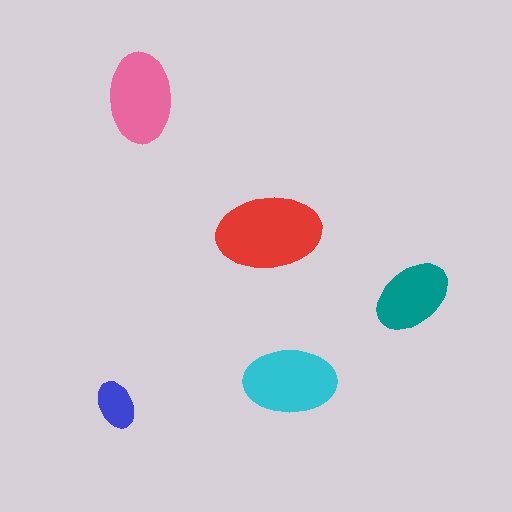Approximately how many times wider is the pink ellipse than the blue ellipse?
About 2 times wider.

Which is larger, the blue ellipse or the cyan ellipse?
The cyan one.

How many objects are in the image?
There are 5 objects in the image.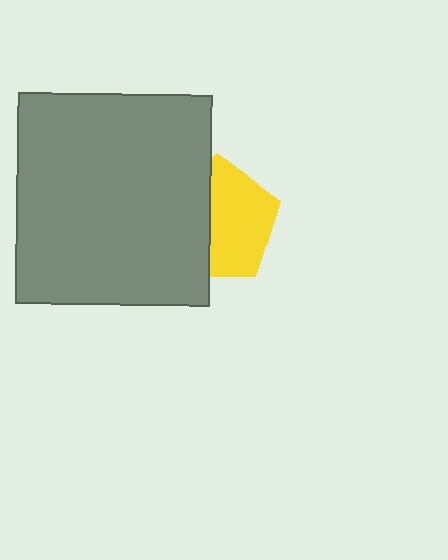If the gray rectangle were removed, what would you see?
You would see the complete yellow pentagon.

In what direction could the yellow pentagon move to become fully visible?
The yellow pentagon could move right. That would shift it out from behind the gray rectangle entirely.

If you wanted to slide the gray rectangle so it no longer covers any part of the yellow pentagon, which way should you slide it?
Slide it left — that is the most direct way to separate the two shapes.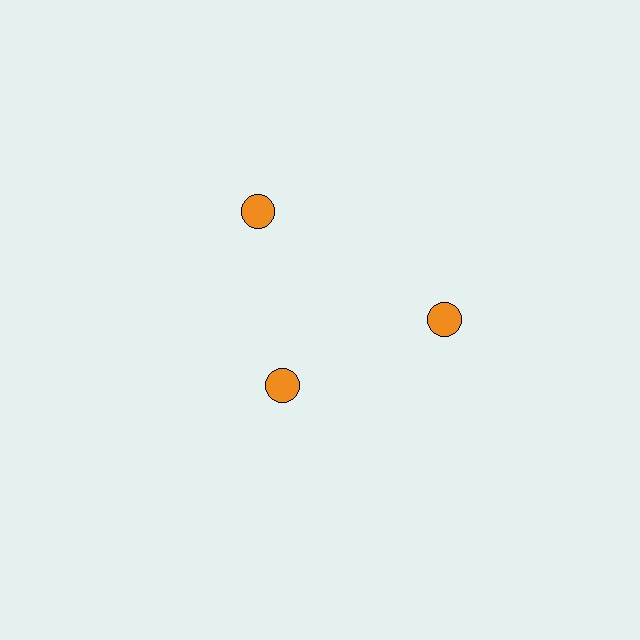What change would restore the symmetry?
The symmetry would be restored by moving it outward, back onto the ring so that all 3 circles sit at equal angles and equal distance from the center.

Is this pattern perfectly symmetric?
No. The 3 orange circles are arranged in a ring, but one element near the 7 o'clock position is pulled inward toward the center, breaking the 3-fold rotational symmetry.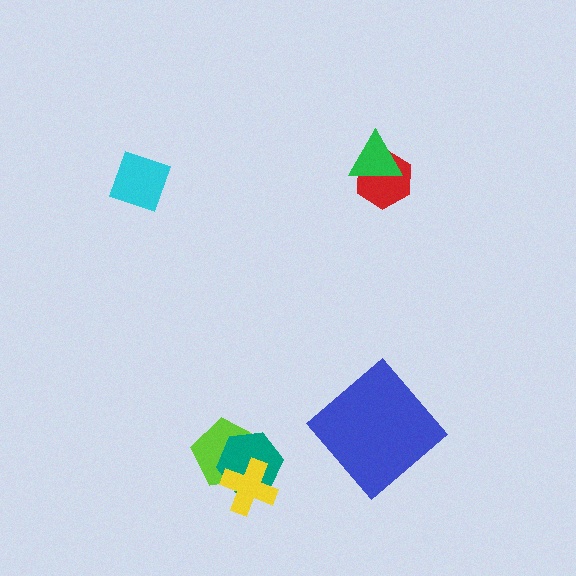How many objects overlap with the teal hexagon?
2 objects overlap with the teal hexagon.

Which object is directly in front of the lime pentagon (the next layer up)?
The teal hexagon is directly in front of the lime pentagon.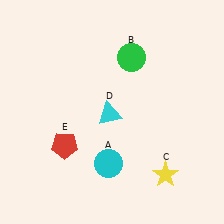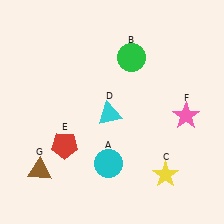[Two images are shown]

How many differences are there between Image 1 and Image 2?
There are 2 differences between the two images.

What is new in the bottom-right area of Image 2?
A pink star (F) was added in the bottom-right area of Image 2.